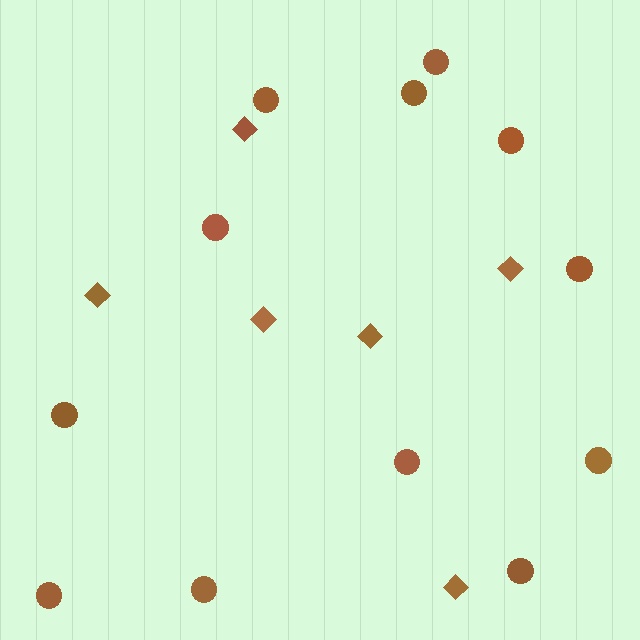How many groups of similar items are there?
There are 2 groups: one group of circles (12) and one group of diamonds (6).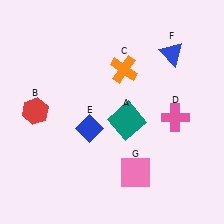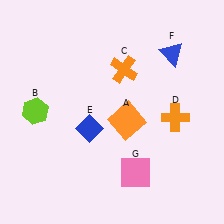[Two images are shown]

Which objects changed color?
A changed from teal to orange. B changed from red to lime. D changed from pink to orange.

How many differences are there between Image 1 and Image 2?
There are 3 differences between the two images.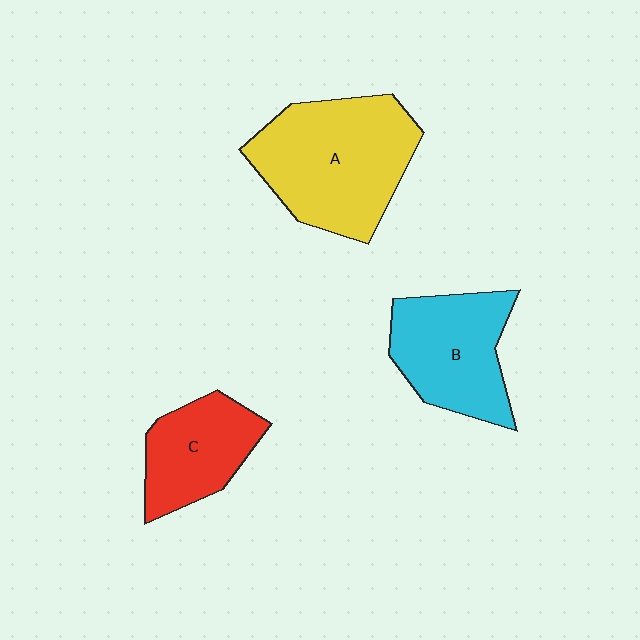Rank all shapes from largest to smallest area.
From largest to smallest: A (yellow), B (cyan), C (red).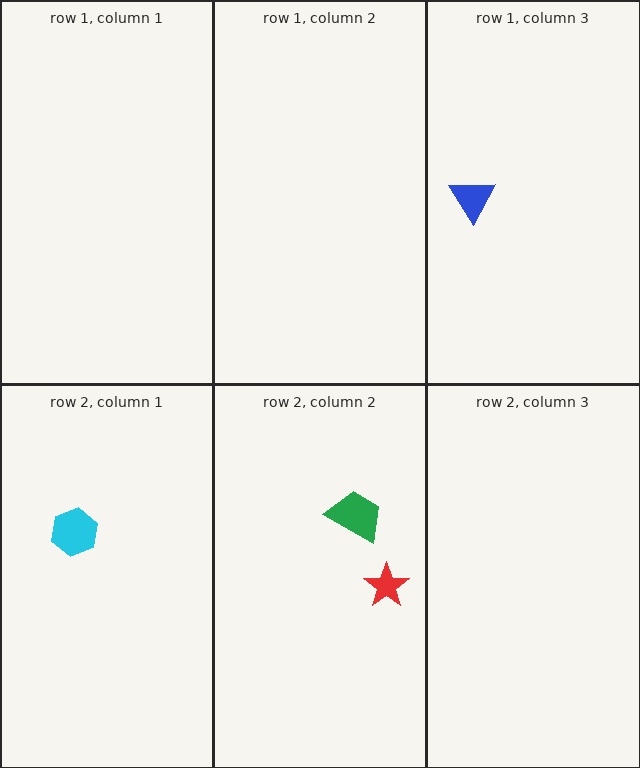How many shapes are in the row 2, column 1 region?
1.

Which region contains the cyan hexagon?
The row 2, column 1 region.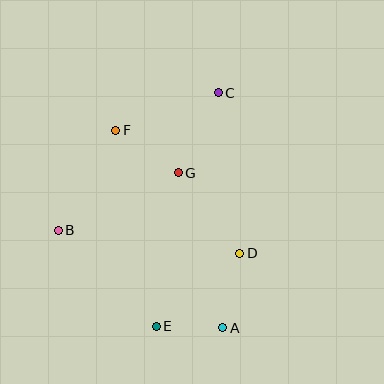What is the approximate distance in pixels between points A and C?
The distance between A and C is approximately 235 pixels.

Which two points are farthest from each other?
Points C and E are farthest from each other.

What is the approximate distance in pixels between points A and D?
The distance between A and D is approximately 76 pixels.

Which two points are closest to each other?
Points A and E are closest to each other.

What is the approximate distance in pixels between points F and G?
The distance between F and G is approximately 76 pixels.